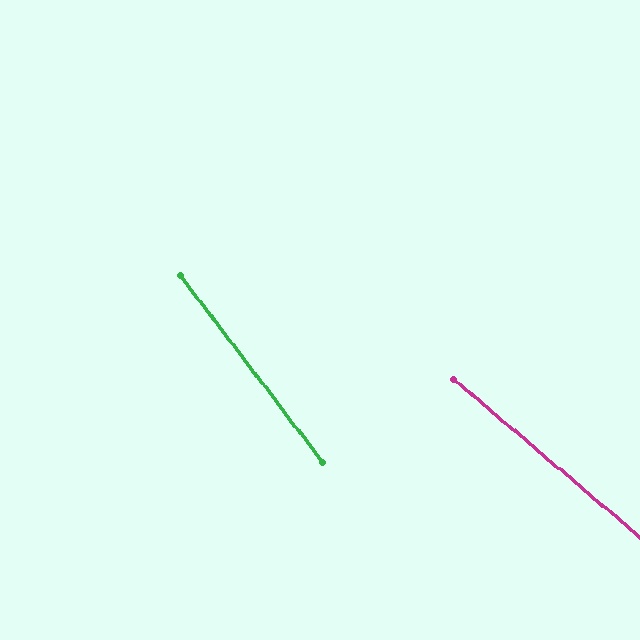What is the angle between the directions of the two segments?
Approximately 12 degrees.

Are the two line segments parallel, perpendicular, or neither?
Neither parallel nor perpendicular — they differ by about 12°.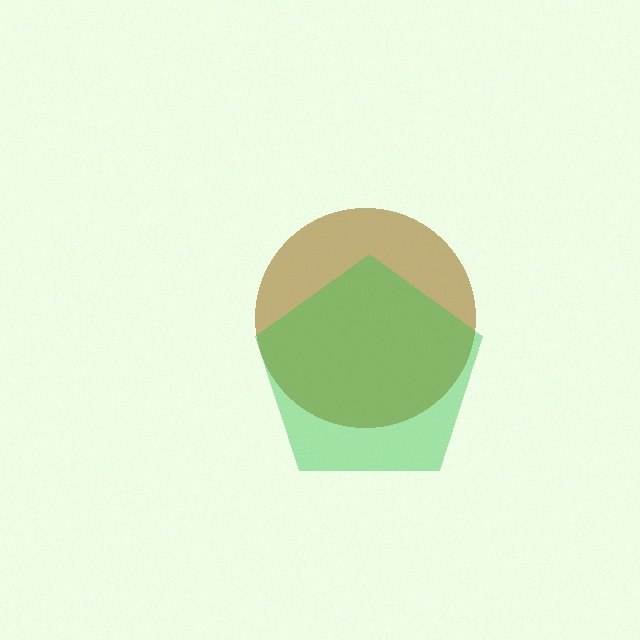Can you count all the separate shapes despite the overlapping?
Yes, there are 2 separate shapes.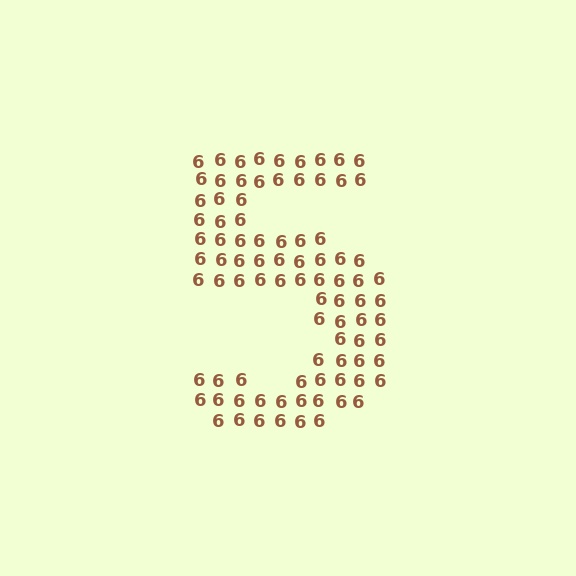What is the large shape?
The large shape is the digit 5.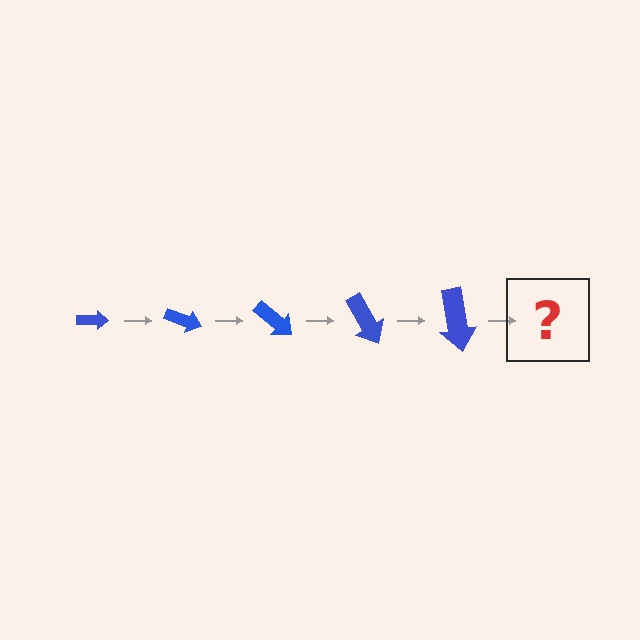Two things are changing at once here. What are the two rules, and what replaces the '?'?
The two rules are that the arrow grows larger each step and it rotates 20 degrees each step. The '?' should be an arrow, larger than the previous one and rotated 100 degrees from the start.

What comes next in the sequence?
The next element should be an arrow, larger than the previous one and rotated 100 degrees from the start.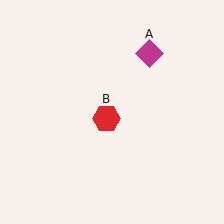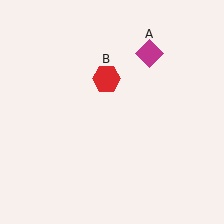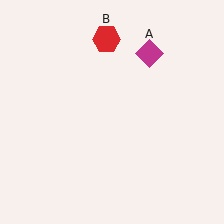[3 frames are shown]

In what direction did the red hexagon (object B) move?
The red hexagon (object B) moved up.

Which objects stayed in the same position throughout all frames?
Magenta diamond (object A) remained stationary.